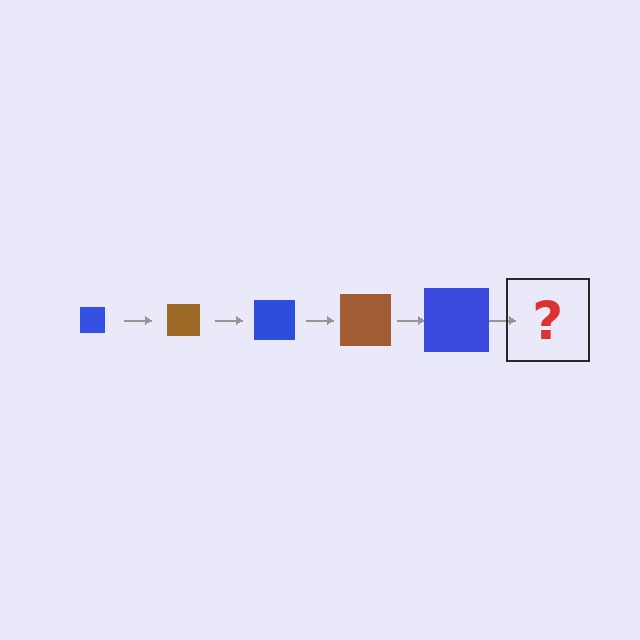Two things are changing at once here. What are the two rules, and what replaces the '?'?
The two rules are that the square grows larger each step and the color cycles through blue and brown. The '?' should be a brown square, larger than the previous one.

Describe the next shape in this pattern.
It should be a brown square, larger than the previous one.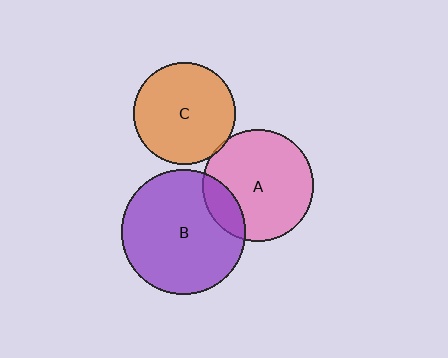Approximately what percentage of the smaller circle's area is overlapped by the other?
Approximately 5%.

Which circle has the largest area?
Circle B (purple).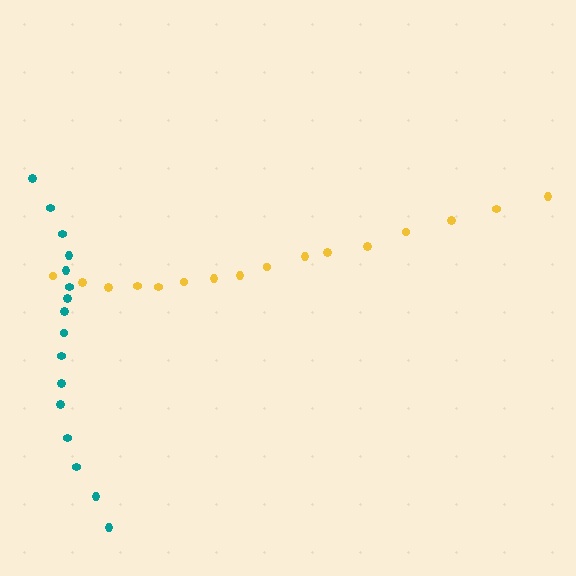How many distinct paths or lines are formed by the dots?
There are 2 distinct paths.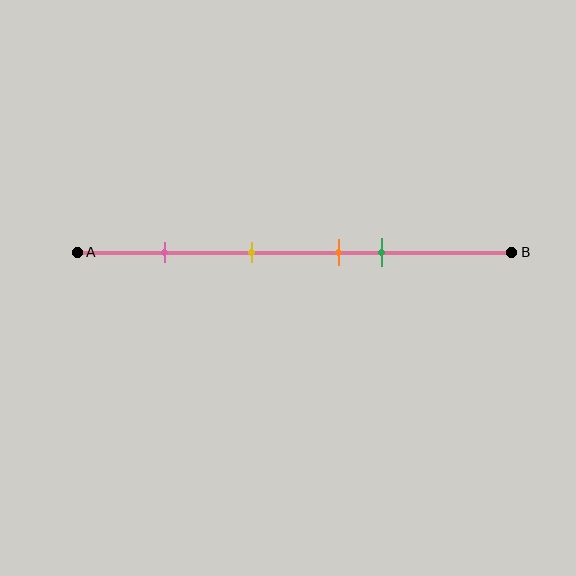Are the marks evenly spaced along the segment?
No, the marks are not evenly spaced.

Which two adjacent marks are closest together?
The orange and green marks are the closest adjacent pair.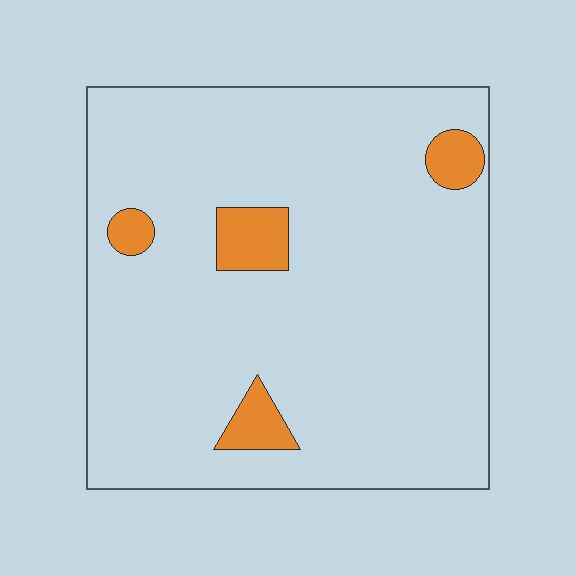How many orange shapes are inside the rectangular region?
4.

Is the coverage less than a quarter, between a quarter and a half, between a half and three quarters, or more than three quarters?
Less than a quarter.